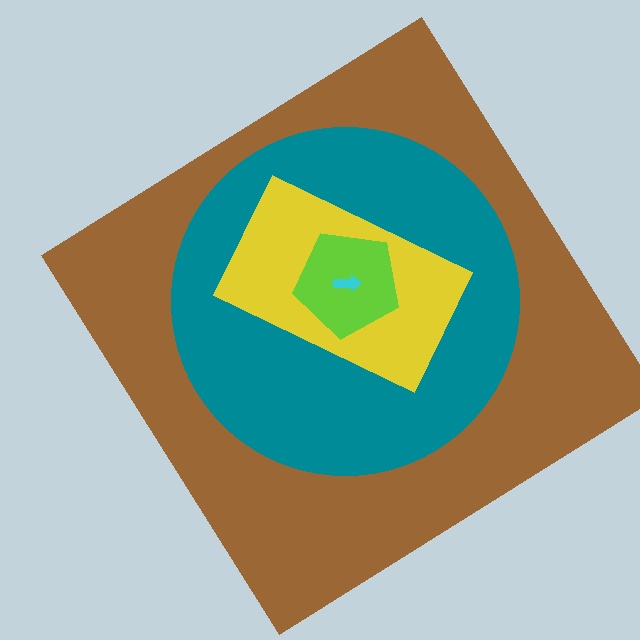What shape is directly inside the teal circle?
The yellow rectangle.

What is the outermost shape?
The brown diamond.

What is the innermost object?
The cyan arrow.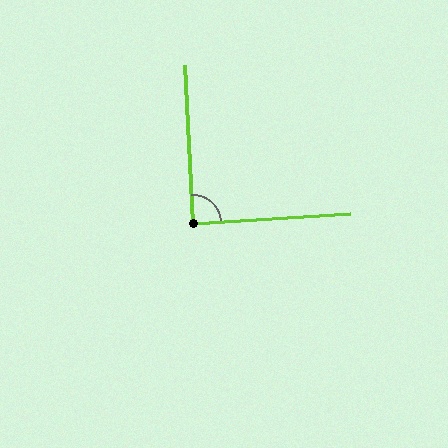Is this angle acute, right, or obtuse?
It is approximately a right angle.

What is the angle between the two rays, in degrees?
Approximately 89 degrees.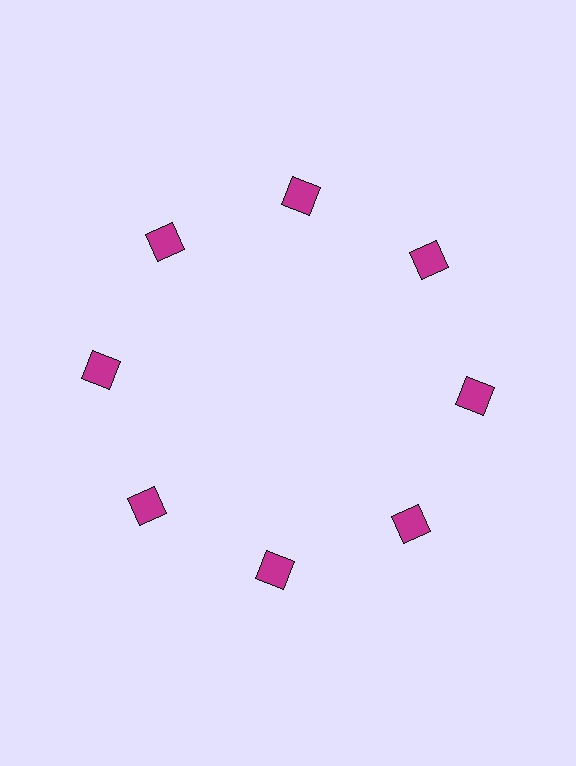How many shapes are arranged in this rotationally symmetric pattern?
There are 8 shapes, arranged in 8 groups of 1.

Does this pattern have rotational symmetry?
Yes, this pattern has 8-fold rotational symmetry. It looks the same after rotating 45 degrees around the center.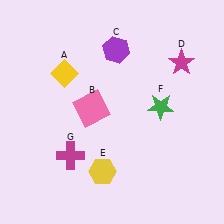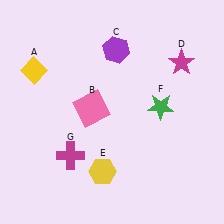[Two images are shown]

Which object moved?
The yellow diamond (A) moved left.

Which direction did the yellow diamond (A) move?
The yellow diamond (A) moved left.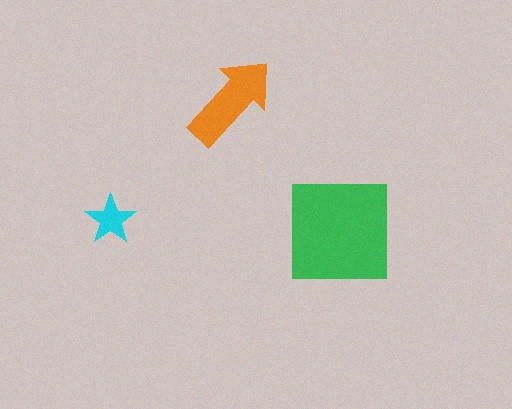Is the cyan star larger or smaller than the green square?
Smaller.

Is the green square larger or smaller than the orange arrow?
Larger.